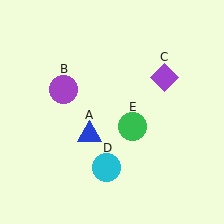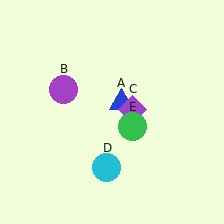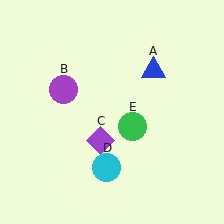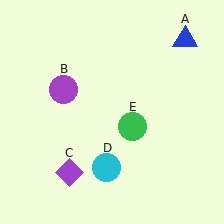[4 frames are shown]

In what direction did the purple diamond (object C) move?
The purple diamond (object C) moved down and to the left.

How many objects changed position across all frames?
2 objects changed position: blue triangle (object A), purple diamond (object C).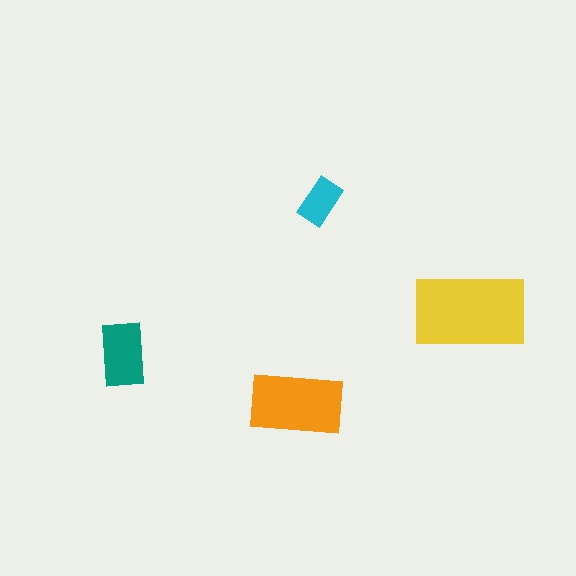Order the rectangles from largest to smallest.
the yellow one, the orange one, the teal one, the cyan one.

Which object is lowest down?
The orange rectangle is bottommost.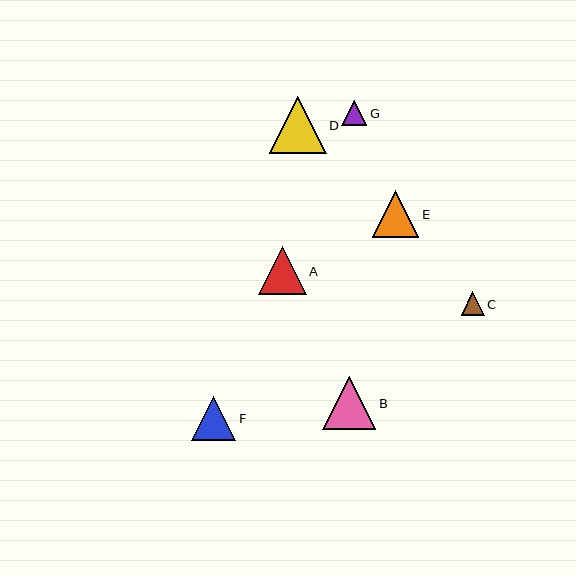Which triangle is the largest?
Triangle D is the largest with a size of approximately 57 pixels.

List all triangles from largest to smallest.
From largest to smallest: D, B, A, E, F, G, C.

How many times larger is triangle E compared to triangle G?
Triangle E is approximately 1.9 times the size of triangle G.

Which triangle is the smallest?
Triangle C is the smallest with a size of approximately 23 pixels.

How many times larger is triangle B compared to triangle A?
Triangle B is approximately 1.1 times the size of triangle A.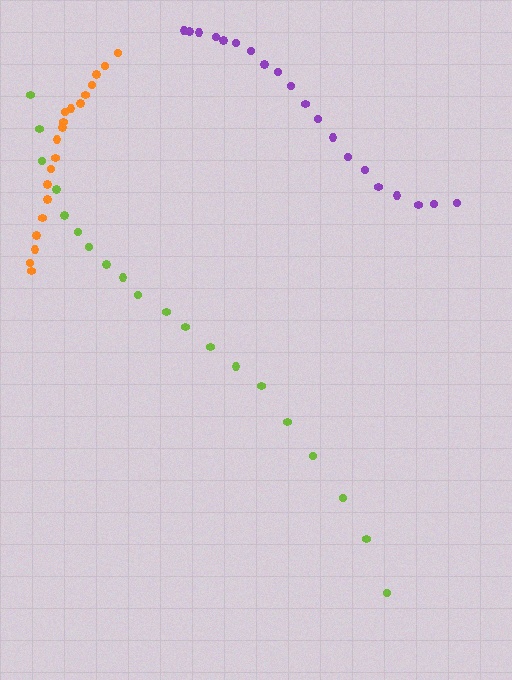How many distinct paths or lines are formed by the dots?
There are 3 distinct paths.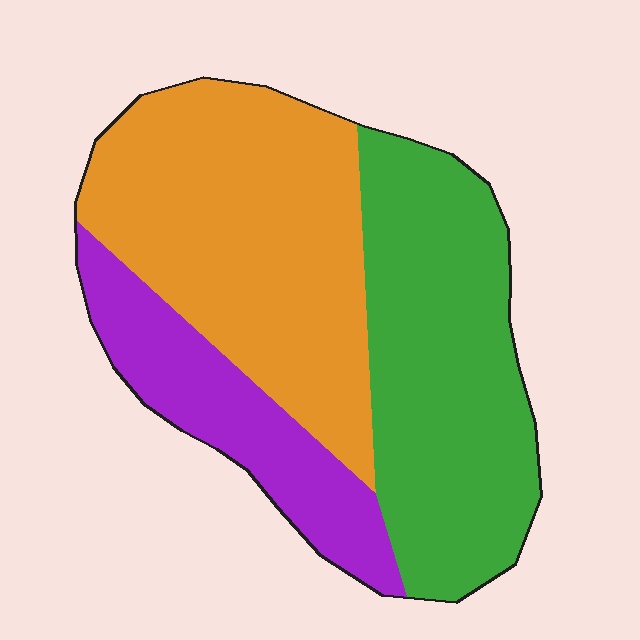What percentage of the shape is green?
Green takes up between a third and a half of the shape.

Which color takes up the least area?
Purple, at roughly 20%.